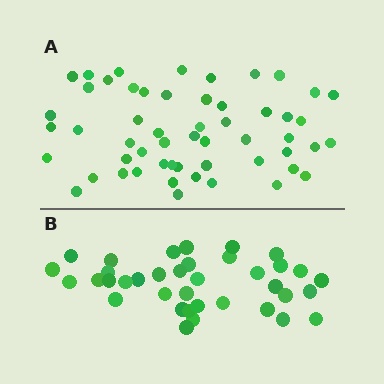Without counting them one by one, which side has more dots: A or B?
Region A (the top region) has more dots.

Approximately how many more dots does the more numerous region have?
Region A has approximately 15 more dots than region B.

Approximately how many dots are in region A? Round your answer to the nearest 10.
About 50 dots. (The exact count is 54, which rounds to 50.)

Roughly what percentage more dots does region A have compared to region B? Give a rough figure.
About 45% more.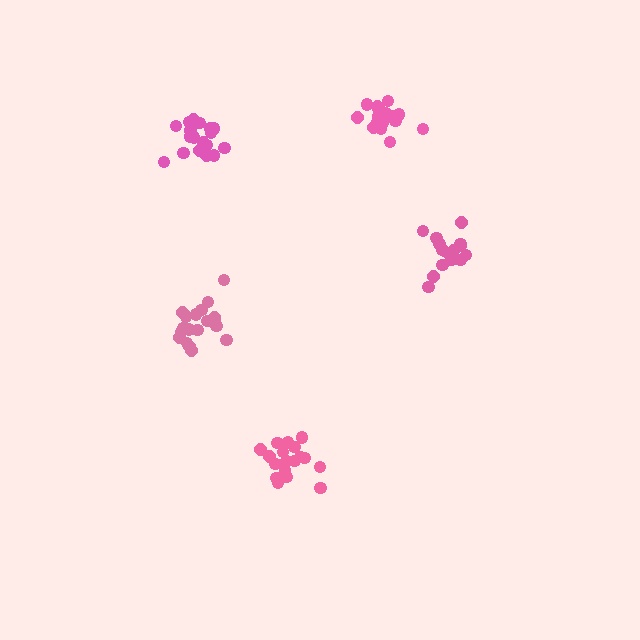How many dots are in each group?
Group 1: 19 dots, Group 2: 18 dots, Group 3: 15 dots, Group 4: 19 dots, Group 5: 20 dots (91 total).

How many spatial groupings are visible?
There are 5 spatial groupings.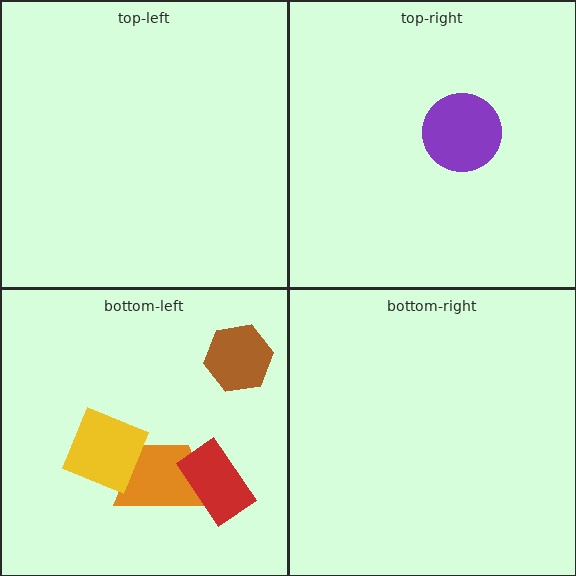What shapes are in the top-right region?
The purple circle.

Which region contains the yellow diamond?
The bottom-left region.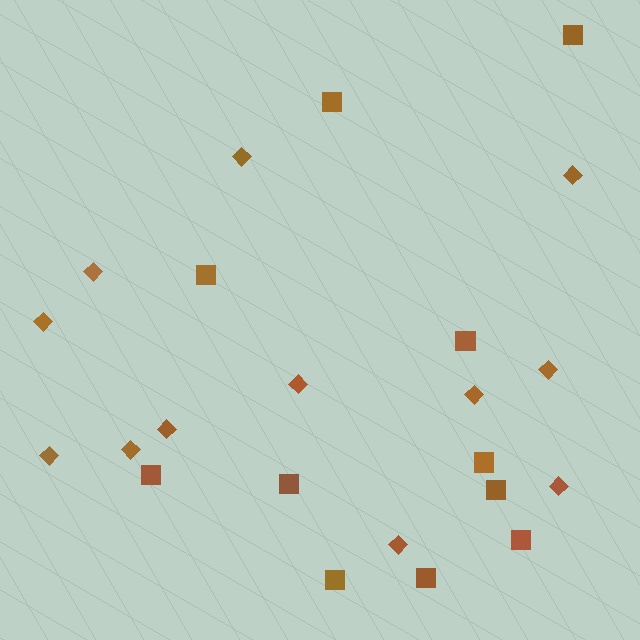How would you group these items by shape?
There are 2 groups: one group of diamonds (12) and one group of squares (11).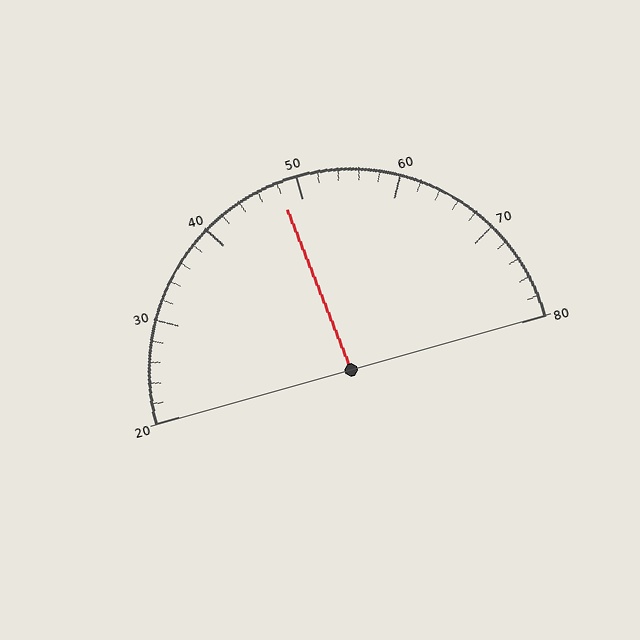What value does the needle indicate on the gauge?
The needle indicates approximately 48.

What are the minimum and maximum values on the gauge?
The gauge ranges from 20 to 80.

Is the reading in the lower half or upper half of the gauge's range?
The reading is in the lower half of the range (20 to 80).